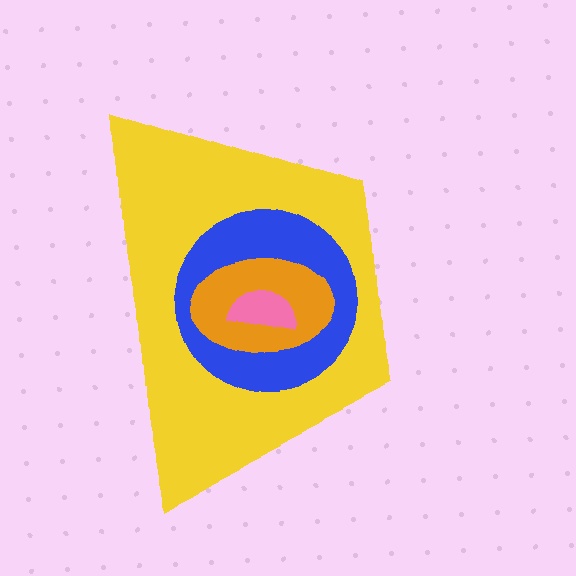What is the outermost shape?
The yellow trapezoid.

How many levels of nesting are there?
4.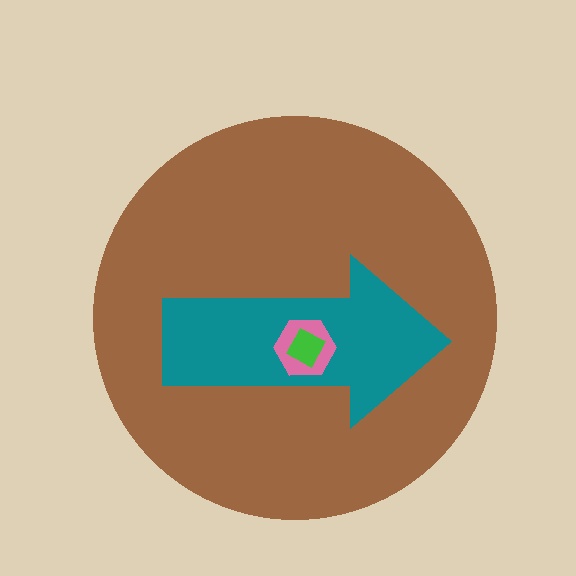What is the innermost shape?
The green diamond.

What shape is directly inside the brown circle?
The teal arrow.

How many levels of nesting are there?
4.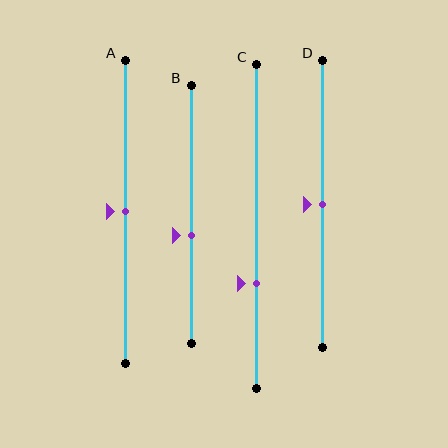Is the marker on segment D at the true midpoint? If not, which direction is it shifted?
Yes, the marker on segment D is at the true midpoint.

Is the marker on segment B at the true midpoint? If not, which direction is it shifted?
No, the marker on segment B is shifted downward by about 8% of the segment length.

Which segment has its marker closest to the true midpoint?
Segment A has its marker closest to the true midpoint.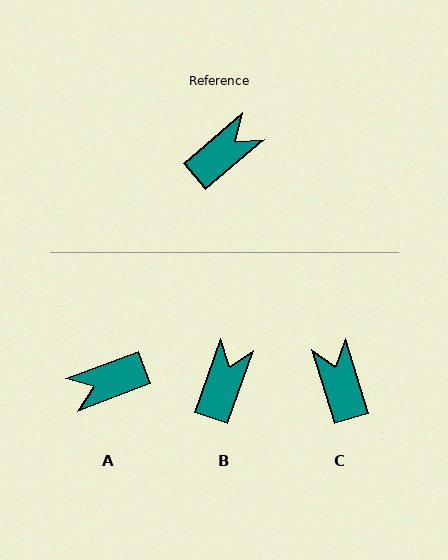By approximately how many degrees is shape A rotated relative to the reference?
Approximately 160 degrees counter-clockwise.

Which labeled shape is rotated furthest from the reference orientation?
A, about 160 degrees away.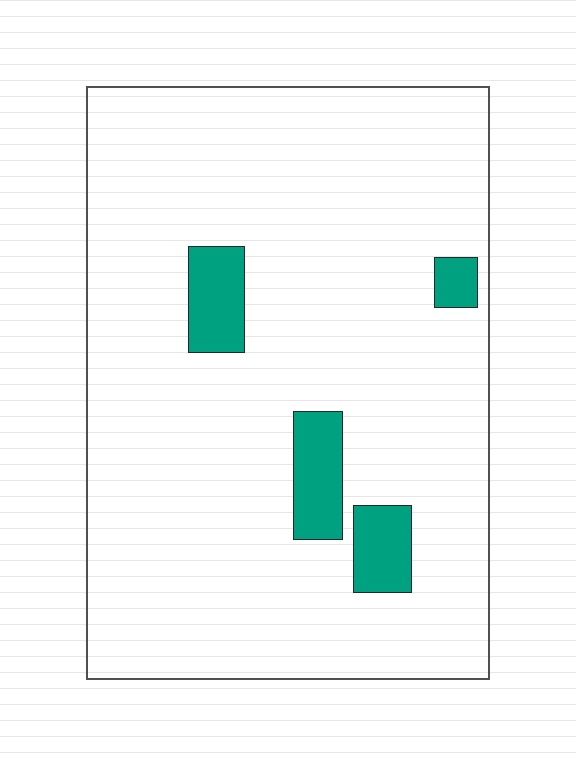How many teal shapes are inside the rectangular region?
4.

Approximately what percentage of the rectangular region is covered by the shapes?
Approximately 10%.